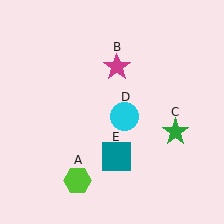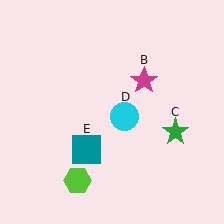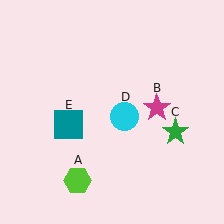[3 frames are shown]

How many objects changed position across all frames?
2 objects changed position: magenta star (object B), teal square (object E).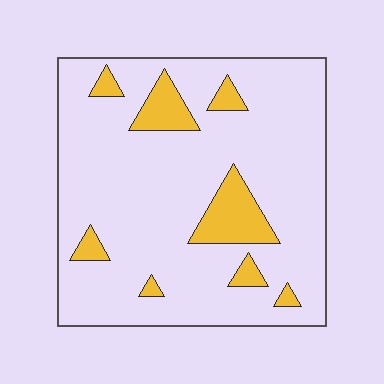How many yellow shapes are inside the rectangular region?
8.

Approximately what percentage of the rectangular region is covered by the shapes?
Approximately 15%.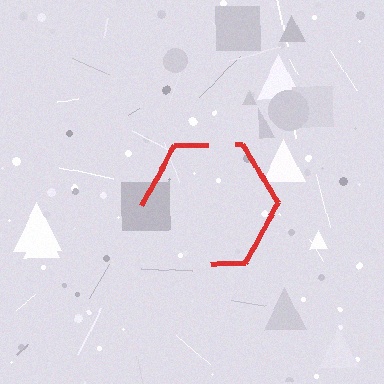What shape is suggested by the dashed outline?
The dashed outline suggests a hexagon.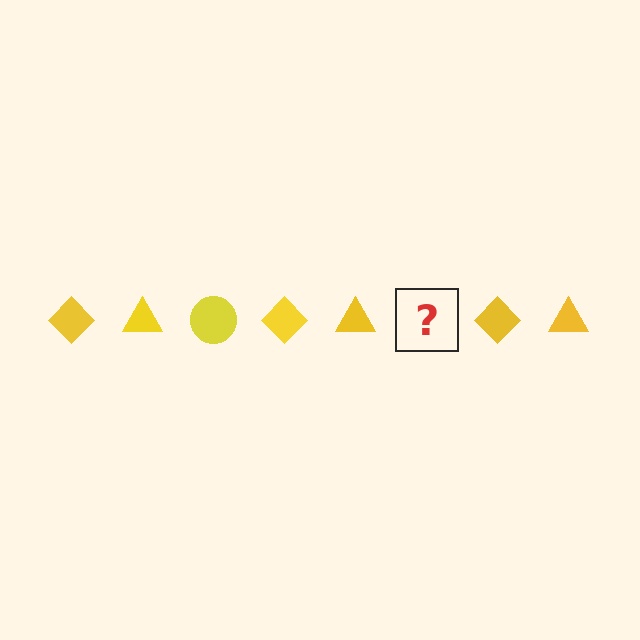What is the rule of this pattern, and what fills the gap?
The rule is that the pattern cycles through diamond, triangle, circle shapes in yellow. The gap should be filled with a yellow circle.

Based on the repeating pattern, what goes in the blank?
The blank should be a yellow circle.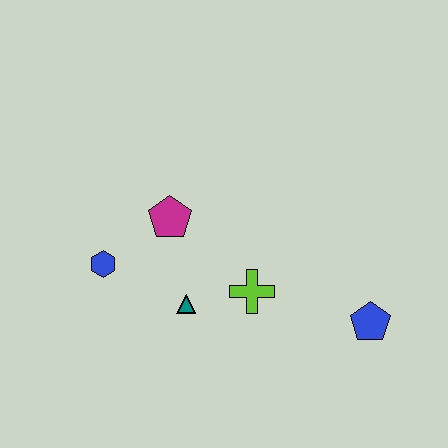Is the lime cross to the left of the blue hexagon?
No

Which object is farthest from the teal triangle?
The blue pentagon is farthest from the teal triangle.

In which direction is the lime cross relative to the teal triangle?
The lime cross is to the right of the teal triangle.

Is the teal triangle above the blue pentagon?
Yes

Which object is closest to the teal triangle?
The lime cross is closest to the teal triangle.